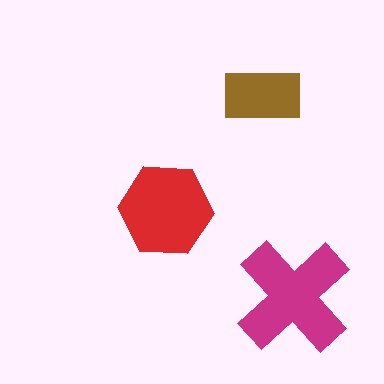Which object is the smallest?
The brown rectangle.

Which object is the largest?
The magenta cross.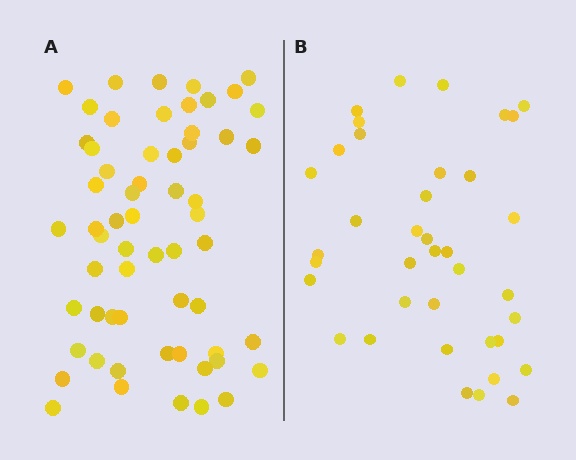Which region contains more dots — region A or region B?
Region A (the left region) has more dots.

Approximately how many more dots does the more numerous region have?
Region A has approximately 20 more dots than region B.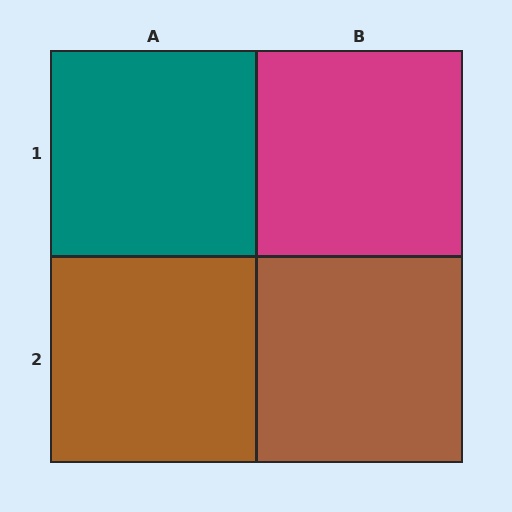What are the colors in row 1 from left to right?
Teal, magenta.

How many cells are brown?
2 cells are brown.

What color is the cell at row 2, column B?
Brown.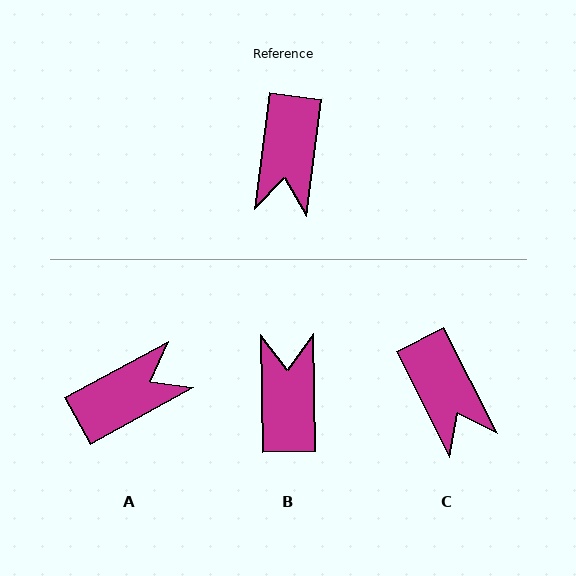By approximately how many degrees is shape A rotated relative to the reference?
Approximately 126 degrees counter-clockwise.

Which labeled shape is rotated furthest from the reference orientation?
B, about 172 degrees away.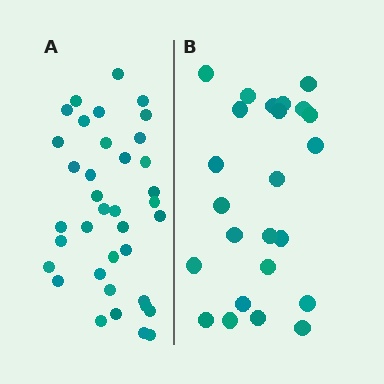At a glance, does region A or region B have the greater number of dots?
Region A (the left region) has more dots.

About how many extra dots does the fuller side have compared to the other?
Region A has approximately 15 more dots than region B.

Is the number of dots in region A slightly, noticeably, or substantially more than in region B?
Region A has substantially more. The ratio is roughly 1.5 to 1.